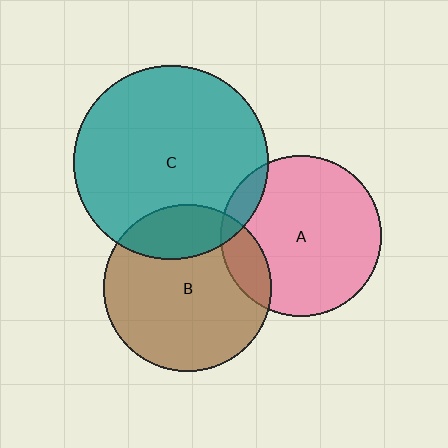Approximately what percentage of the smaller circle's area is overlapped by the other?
Approximately 20%.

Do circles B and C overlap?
Yes.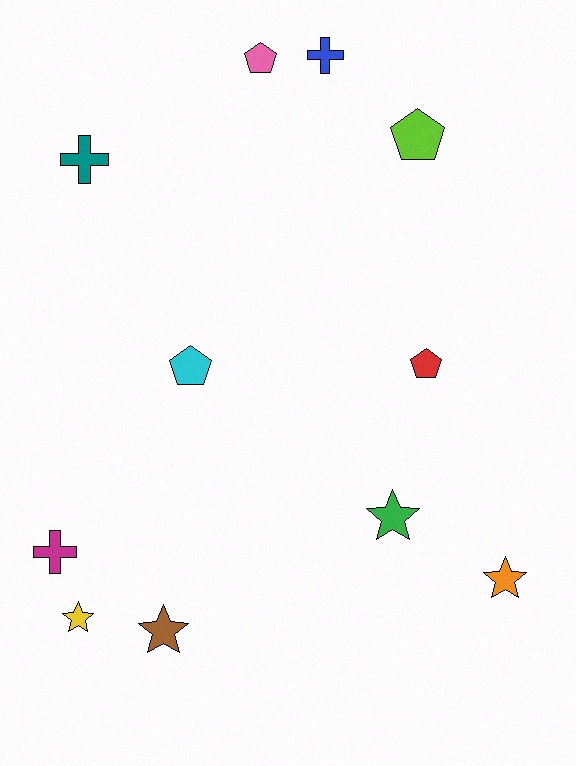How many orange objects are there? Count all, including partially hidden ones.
There is 1 orange object.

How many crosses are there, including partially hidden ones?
There are 3 crosses.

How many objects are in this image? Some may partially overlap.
There are 11 objects.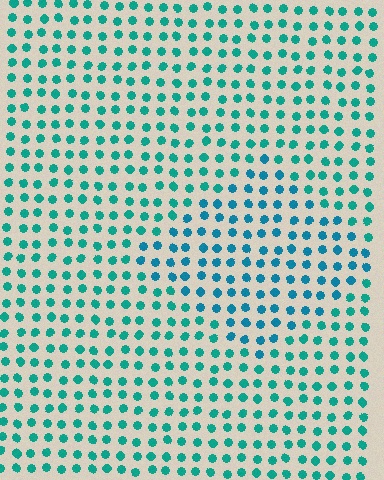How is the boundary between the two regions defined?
The boundary is defined purely by a slight shift in hue (about 23 degrees). Spacing, size, and orientation are identical on both sides.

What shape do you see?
I see a diamond.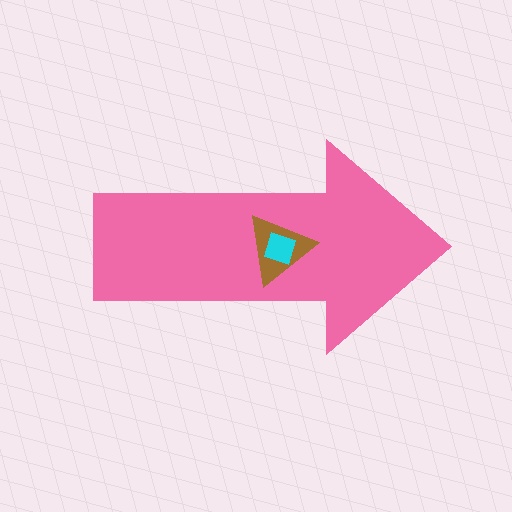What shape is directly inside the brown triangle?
The cyan diamond.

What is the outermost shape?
The pink arrow.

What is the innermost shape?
The cyan diamond.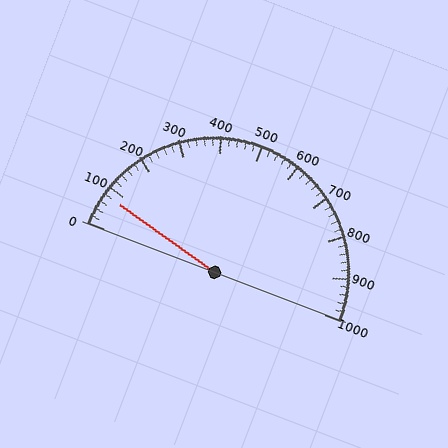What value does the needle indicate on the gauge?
The needle indicates approximately 80.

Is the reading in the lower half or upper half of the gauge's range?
The reading is in the lower half of the range (0 to 1000).